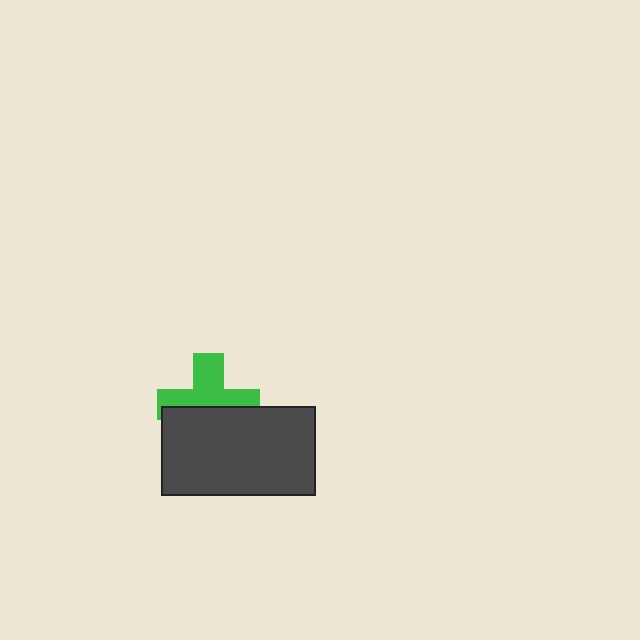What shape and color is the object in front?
The object in front is a dark gray rectangle.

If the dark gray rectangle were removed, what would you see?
You would see the complete green cross.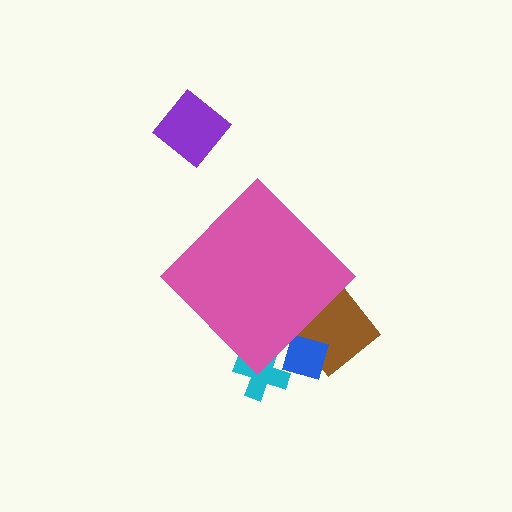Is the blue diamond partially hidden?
Yes, the blue diamond is partially hidden behind the pink diamond.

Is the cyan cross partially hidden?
Yes, the cyan cross is partially hidden behind the pink diamond.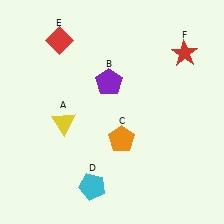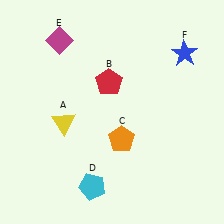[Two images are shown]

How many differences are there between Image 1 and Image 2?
There are 3 differences between the two images.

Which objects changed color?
B changed from purple to red. E changed from red to magenta. F changed from red to blue.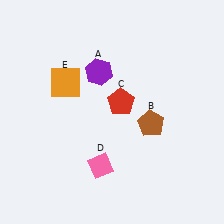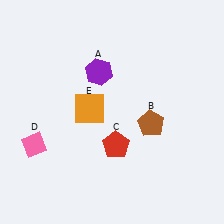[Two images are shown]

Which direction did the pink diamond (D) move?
The pink diamond (D) moved left.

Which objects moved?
The objects that moved are: the red pentagon (C), the pink diamond (D), the orange square (E).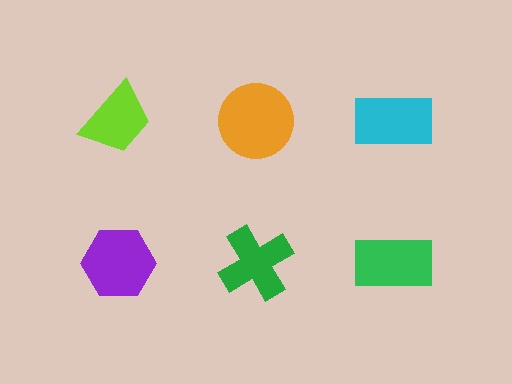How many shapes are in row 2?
3 shapes.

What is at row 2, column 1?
A purple hexagon.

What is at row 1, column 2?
An orange circle.